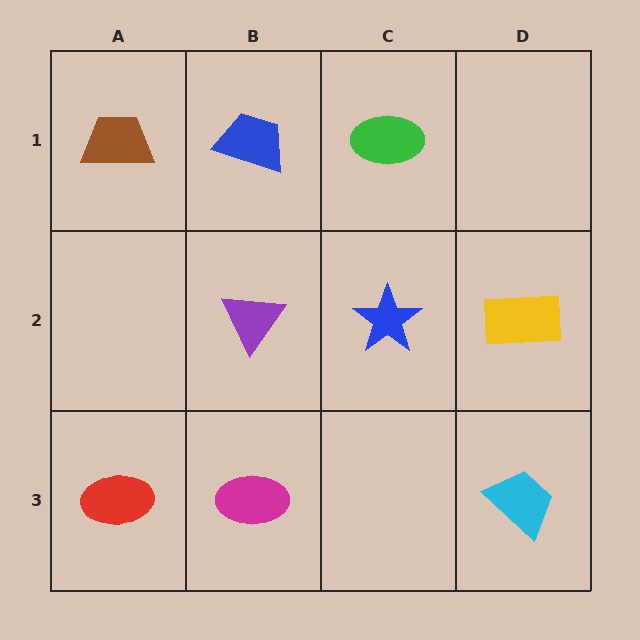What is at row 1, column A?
A brown trapezoid.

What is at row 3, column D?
A cyan trapezoid.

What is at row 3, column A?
A red ellipse.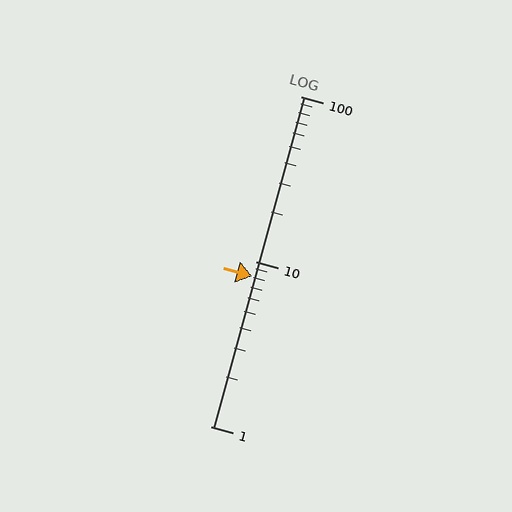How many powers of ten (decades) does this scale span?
The scale spans 2 decades, from 1 to 100.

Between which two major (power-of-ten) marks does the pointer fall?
The pointer is between 1 and 10.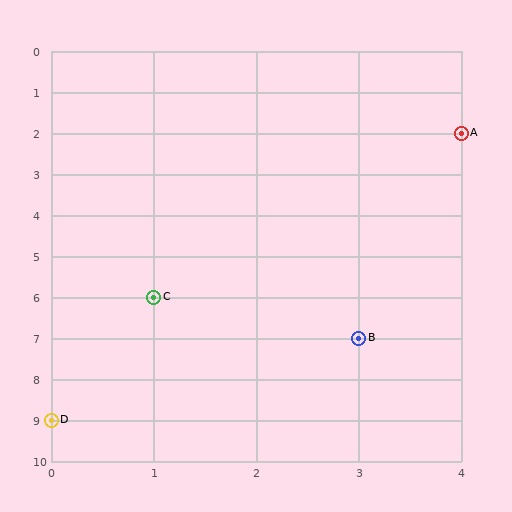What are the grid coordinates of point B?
Point B is at grid coordinates (3, 7).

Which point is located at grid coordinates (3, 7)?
Point B is at (3, 7).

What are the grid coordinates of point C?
Point C is at grid coordinates (1, 6).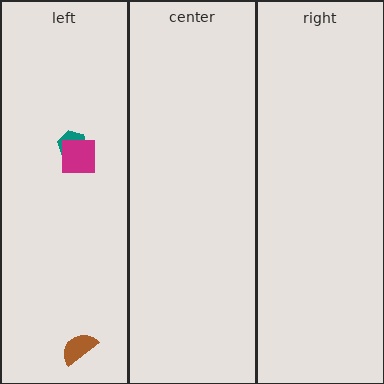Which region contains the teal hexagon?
The left region.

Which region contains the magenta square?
The left region.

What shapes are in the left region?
The teal hexagon, the magenta square, the brown semicircle.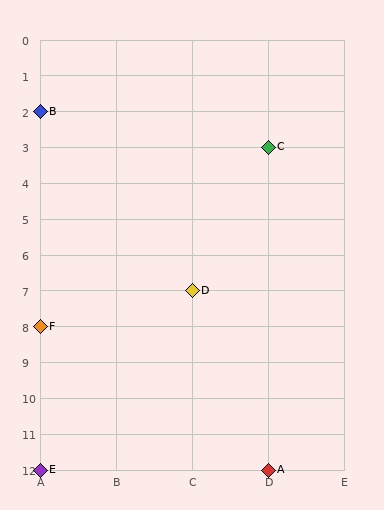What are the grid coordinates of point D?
Point D is at grid coordinates (C, 7).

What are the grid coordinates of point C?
Point C is at grid coordinates (D, 3).